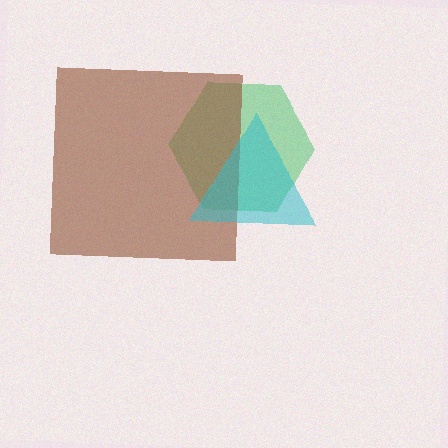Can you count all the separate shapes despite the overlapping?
Yes, there are 3 separate shapes.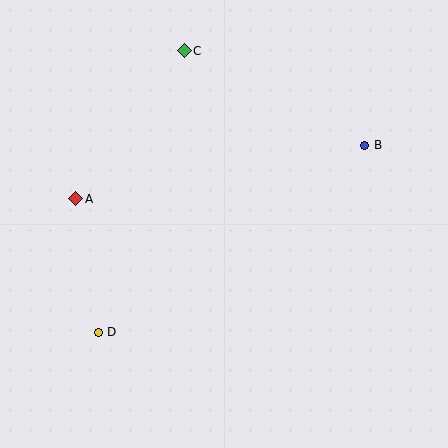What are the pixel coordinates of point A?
Point A is at (76, 199).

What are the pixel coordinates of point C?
Point C is at (184, 51).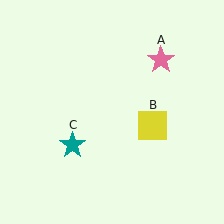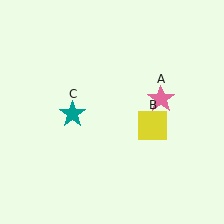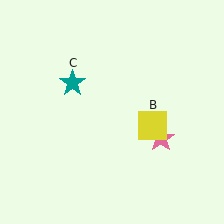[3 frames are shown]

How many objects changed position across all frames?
2 objects changed position: pink star (object A), teal star (object C).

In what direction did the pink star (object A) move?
The pink star (object A) moved down.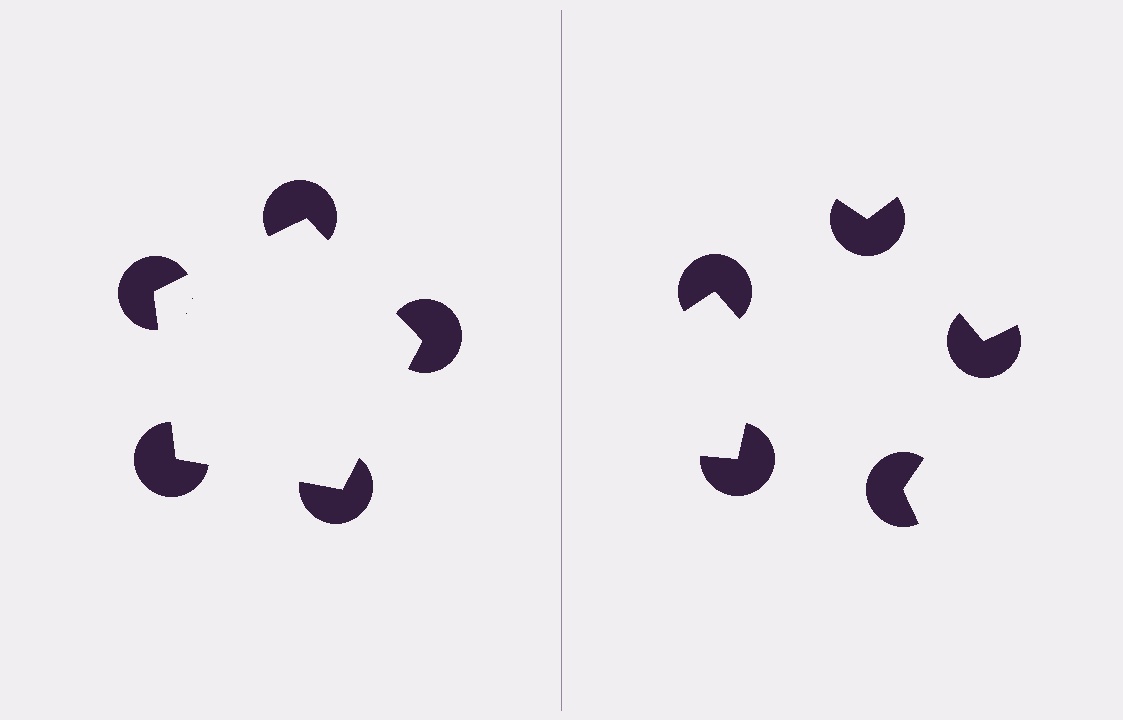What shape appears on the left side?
An illusory pentagon.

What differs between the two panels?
The pac-man discs are positioned identically on both sides; only the wedge orientations differ. On the left they align to a pentagon; on the right they are misaligned.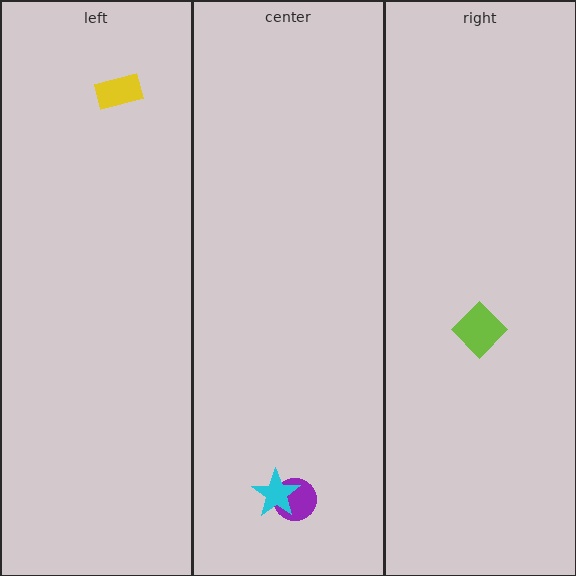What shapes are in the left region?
The yellow rectangle.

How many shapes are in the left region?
1.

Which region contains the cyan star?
The center region.